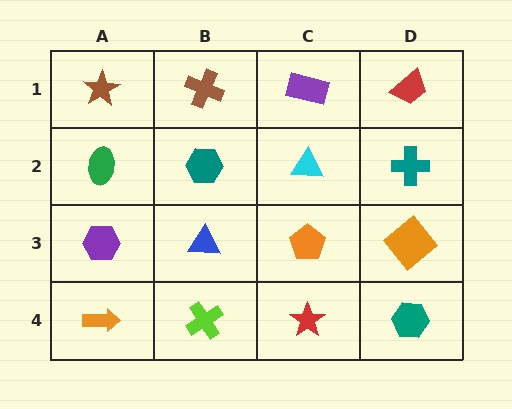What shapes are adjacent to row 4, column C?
An orange pentagon (row 3, column C), a lime cross (row 4, column B), a teal hexagon (row 4, column D).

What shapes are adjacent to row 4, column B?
A blue triangle (row 3, column B), an orange arrow (row 4, column A), a red star (row 4, column C).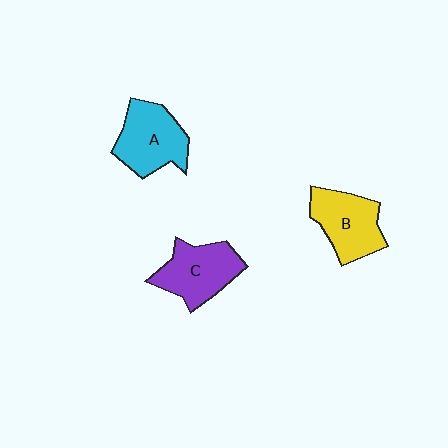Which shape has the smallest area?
Shape B (yellow).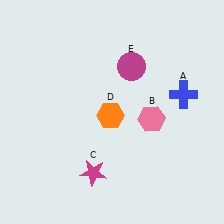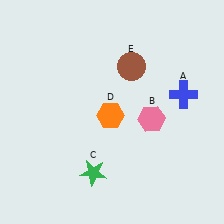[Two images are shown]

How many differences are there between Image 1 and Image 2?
There are 2 differences between the two images.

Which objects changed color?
C changed from magenta to green. E changed from magenta to brown.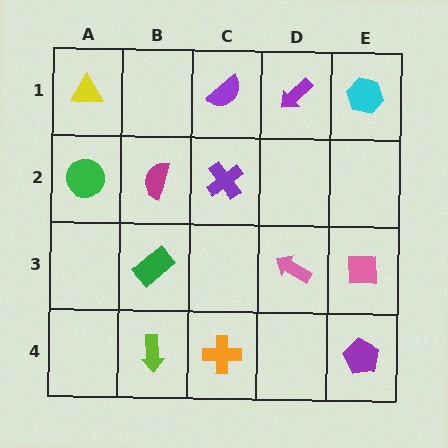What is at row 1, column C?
A purple semicircle.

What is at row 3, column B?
A green rectangle.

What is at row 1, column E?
A cyan hexagon.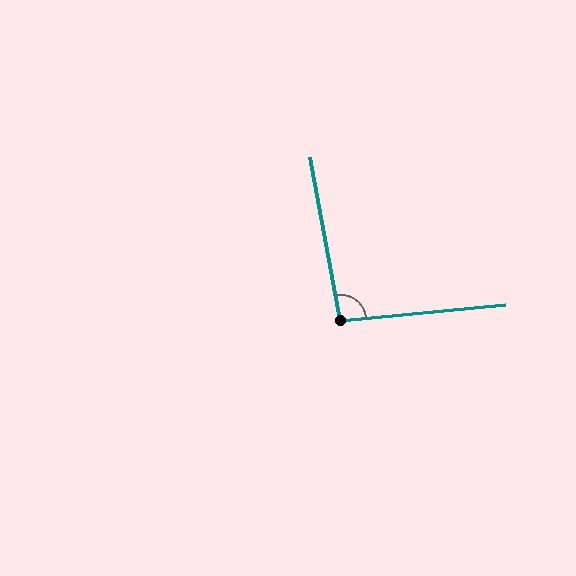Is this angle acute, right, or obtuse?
It is obtuse.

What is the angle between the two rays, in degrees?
Approximately 95 degrees.